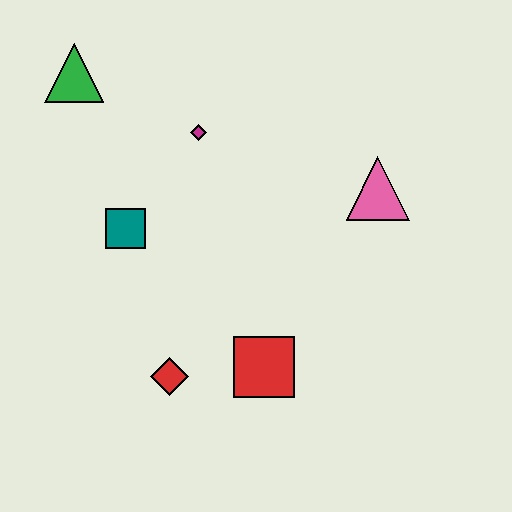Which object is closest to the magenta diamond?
The teal square is closest to the magenta diamond.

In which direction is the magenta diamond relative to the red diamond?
The magenta diamond is above the red diamond.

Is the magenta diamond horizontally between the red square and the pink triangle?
No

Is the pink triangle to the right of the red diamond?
Yes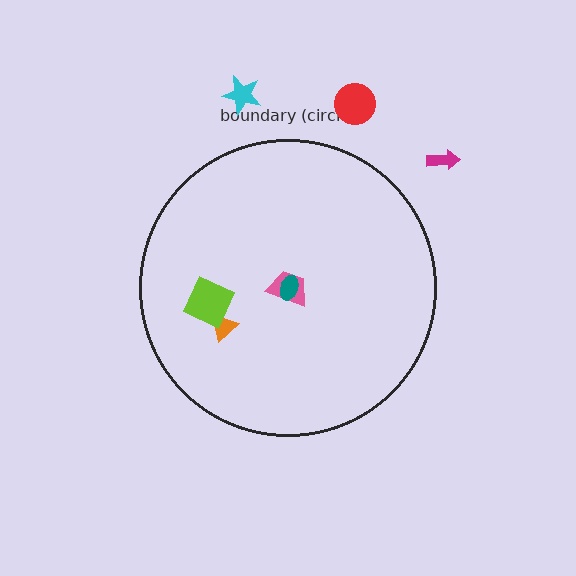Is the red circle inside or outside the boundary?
Outside.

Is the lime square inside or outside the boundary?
Inside.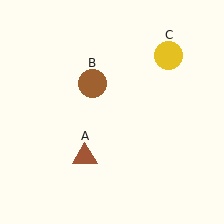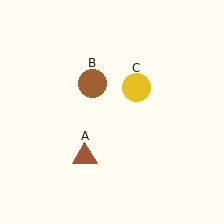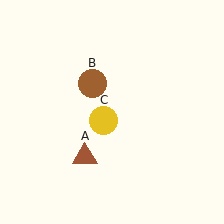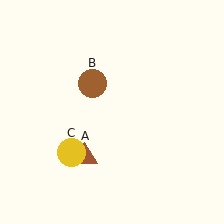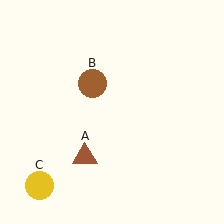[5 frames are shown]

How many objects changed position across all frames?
1 object changed position: yellow circle (object C).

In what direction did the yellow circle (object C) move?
The yellow circle (object C) moved down and to the left.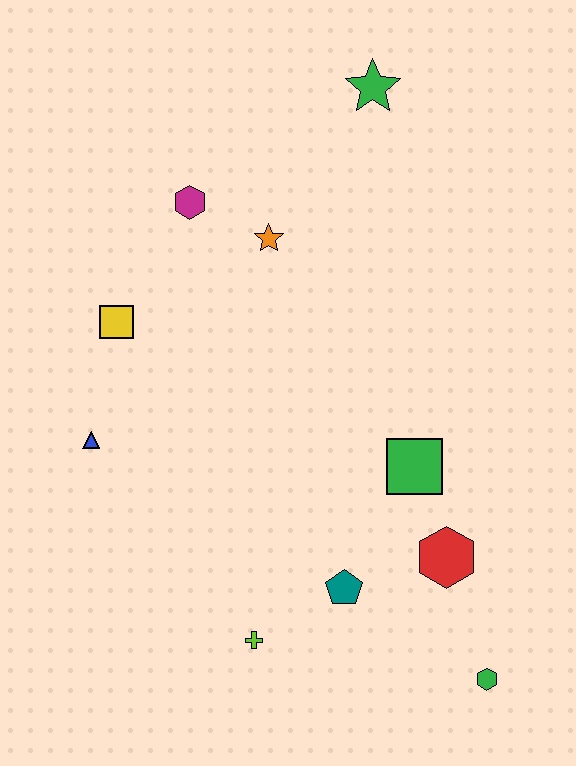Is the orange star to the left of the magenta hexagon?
No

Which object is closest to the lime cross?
The teal pentagon is closest to the lime cross.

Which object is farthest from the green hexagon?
The green star is farthest from the green hexagon.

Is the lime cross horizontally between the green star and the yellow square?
Yes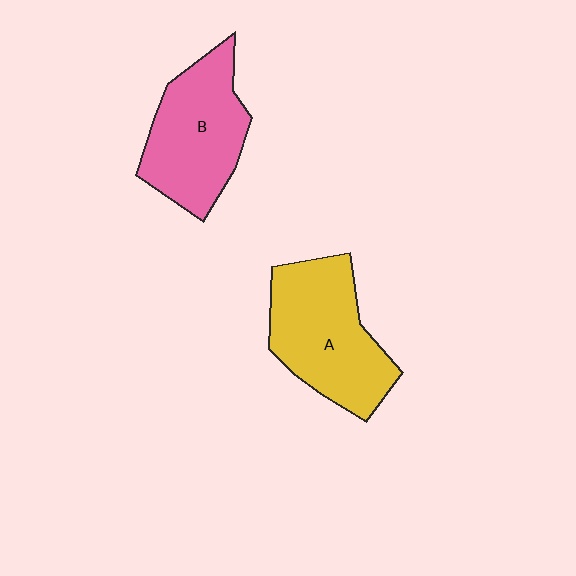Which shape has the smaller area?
Shape B (pink).